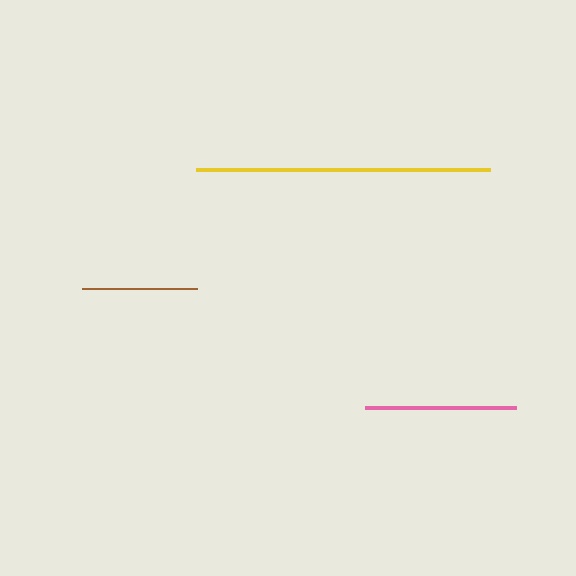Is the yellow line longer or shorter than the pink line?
The yellow line is longer than the pink line.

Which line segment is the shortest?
The brown line is the shortest at approximately 115 pixels.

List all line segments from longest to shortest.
From longest to shortest: yellow, pink, brown.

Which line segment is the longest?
The yellow line is the longest at approximately 293 pixels.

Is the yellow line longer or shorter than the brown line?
The yellow line is longer than the brown line.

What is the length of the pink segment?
The pink segment is approximately 151 pixels long.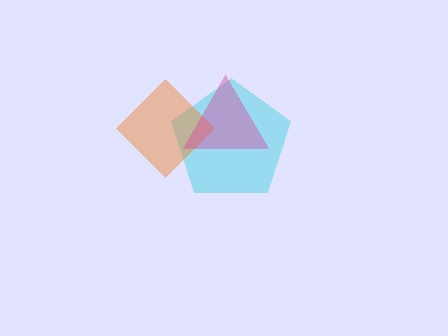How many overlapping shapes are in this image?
There are 3 overlapping shapes in the image.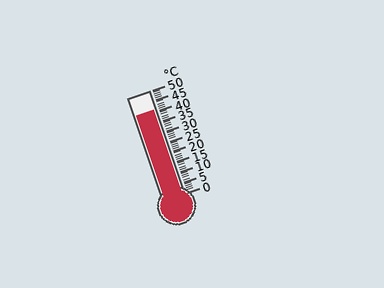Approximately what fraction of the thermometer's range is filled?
The thermometer is filled to approximately 80% of its range.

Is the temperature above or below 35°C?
The temperature is above 35°C.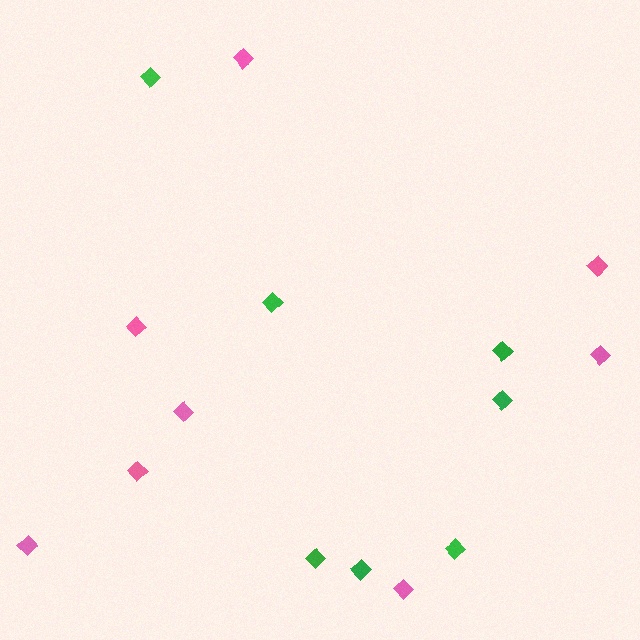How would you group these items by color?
There are 2 groups: one group of green diamonds (7) and one group of pink diamonds (8).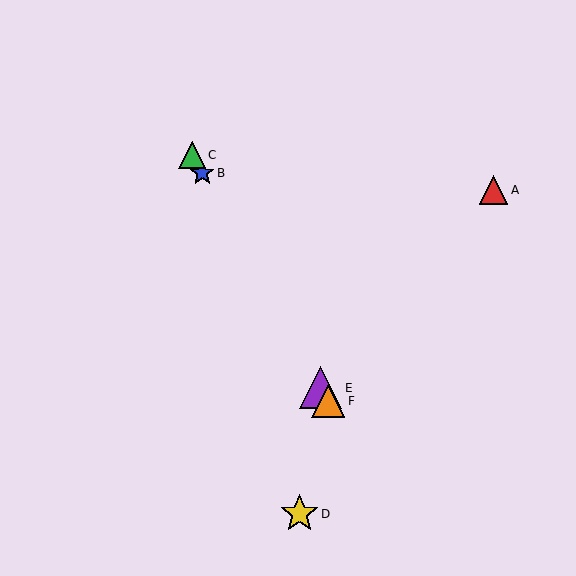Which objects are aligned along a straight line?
Objects B, C, E, F are aligned along a straight line.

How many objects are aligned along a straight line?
4 objects (B, C, E, F) are aligned along a straight line.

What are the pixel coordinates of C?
Object C is at (192, 155).